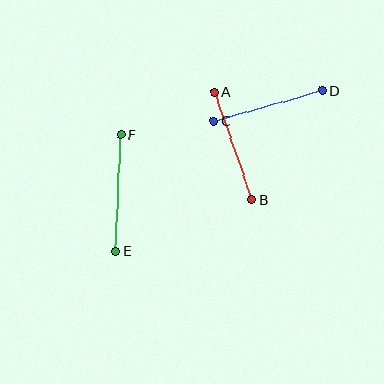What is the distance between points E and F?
The distance is approximately 117 pixels.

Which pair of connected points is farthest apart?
Points E and F are farthest apart.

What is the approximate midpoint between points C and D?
The midpoint is at approximately (268, 106) pixels.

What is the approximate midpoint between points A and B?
The midpoint is at approximately (233, 146) pixels.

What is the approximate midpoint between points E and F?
The midpoint is at approximately (119, 193) pixels.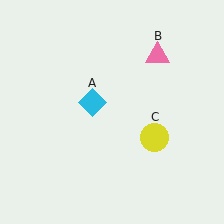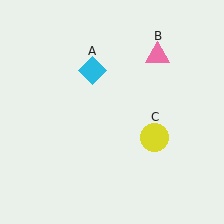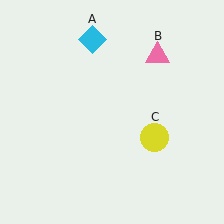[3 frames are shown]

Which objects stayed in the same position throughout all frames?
Pink triangle (object B) and yellow circle (object C) remained stationary.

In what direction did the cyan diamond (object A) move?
The cyan diamond (object A) moved up.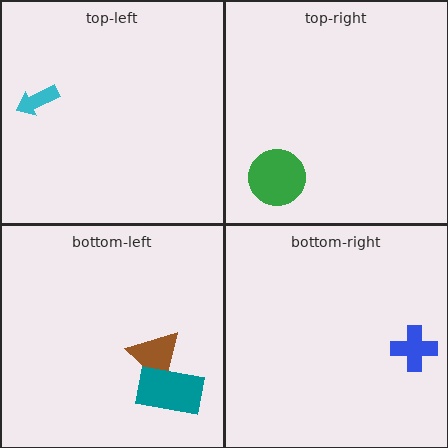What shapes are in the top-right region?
The green circle.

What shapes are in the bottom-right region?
The blue cross.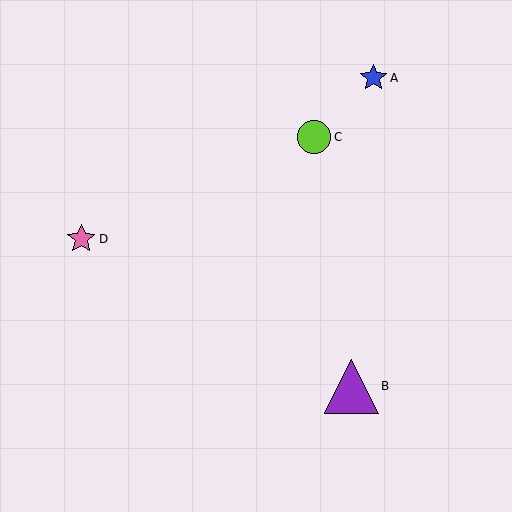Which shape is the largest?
The purple triangle (labeled B) is the largest.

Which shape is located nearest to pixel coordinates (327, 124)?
The lime circle (labeled C) at (314, 137) is nearest to that location.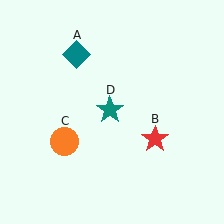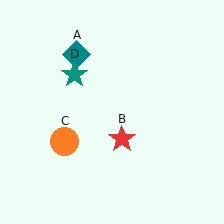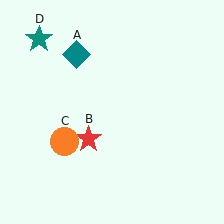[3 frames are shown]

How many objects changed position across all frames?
2 objects changed position: red star (object B), teal star (object D).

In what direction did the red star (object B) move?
The red star (object B) moved left.